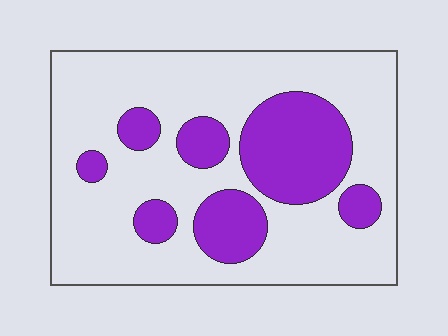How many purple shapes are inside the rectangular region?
7.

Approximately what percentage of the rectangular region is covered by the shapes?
Approximately 25%.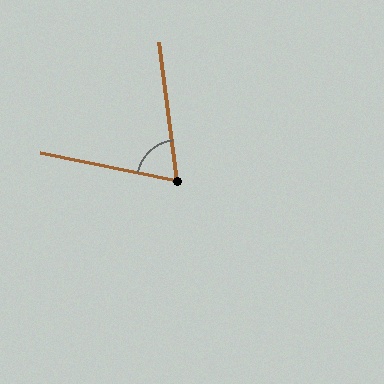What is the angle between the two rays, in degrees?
Approximately 71 degrees.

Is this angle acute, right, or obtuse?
It is acute.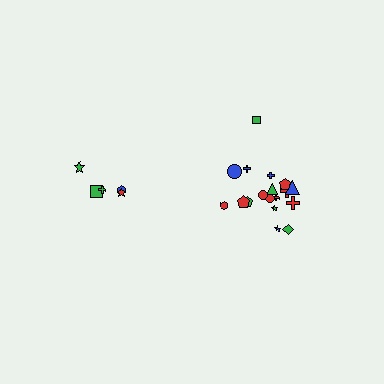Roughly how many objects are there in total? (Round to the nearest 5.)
Roughly 25 objects in total.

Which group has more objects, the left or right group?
The right group.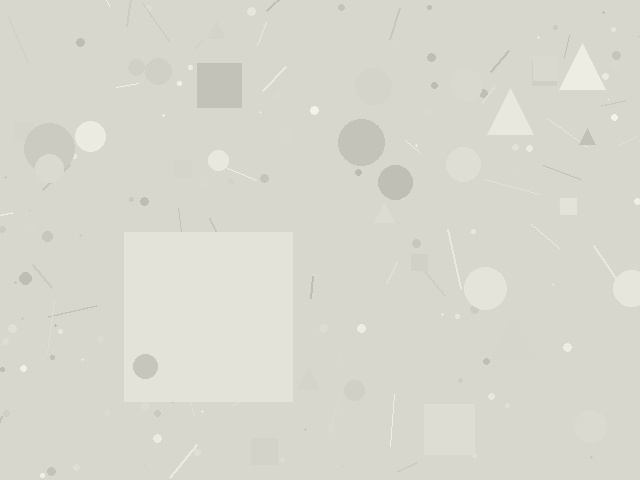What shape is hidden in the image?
A square is hidden in the image.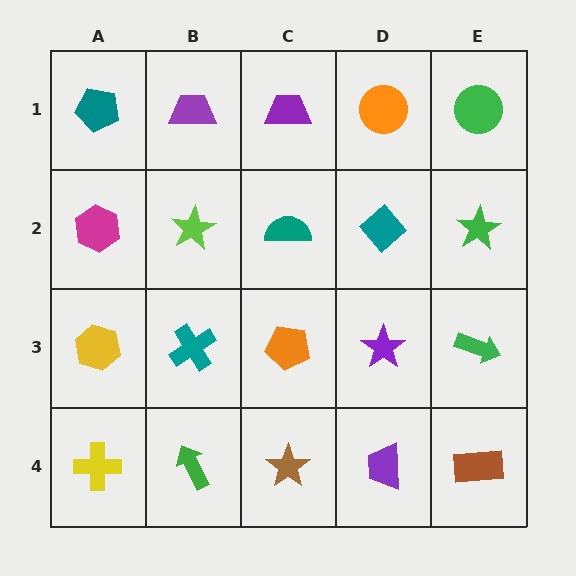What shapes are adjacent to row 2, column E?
A green circle (row 1, column E), a green arrow (row 3, column E), a teal diamond (row 2, column D).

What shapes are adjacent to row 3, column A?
A magenta hexagon (row 2, column A), a yellow cross (row 4, column A), a teal cross (row 3, column B).